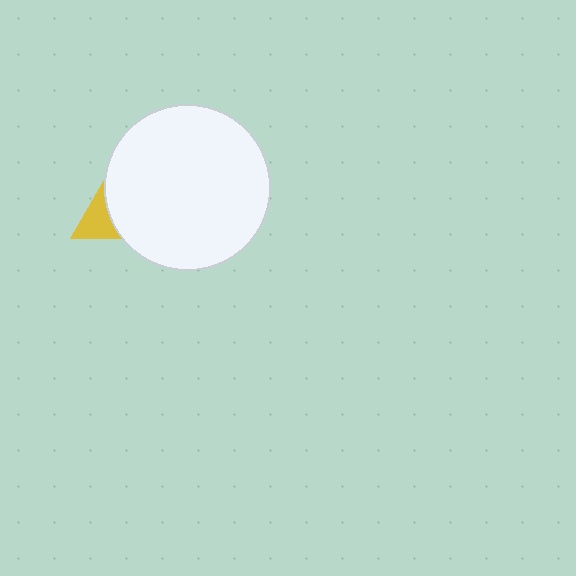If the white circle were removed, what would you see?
You would see the complete yellow triangle.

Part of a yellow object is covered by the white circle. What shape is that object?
It is a triangle.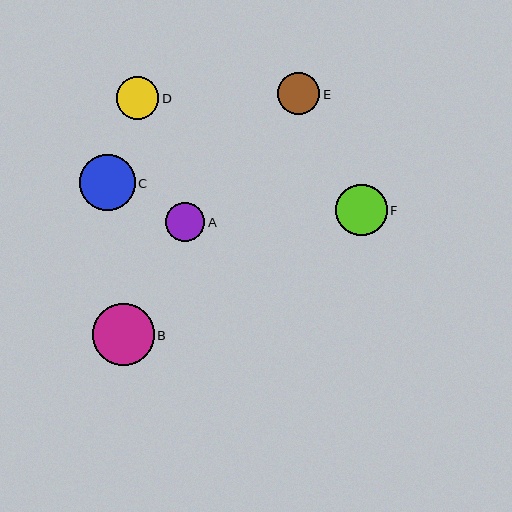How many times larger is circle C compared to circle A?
Circle C is approximately 1.4 times the size of circle A.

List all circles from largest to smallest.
From largest to smallest: B, C, F, D, E, A.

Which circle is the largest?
Circle B is the largest with a size of approximately 62 pixels.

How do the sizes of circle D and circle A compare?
Circle D and circle A are approximately the same size.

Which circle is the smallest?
Circle A is the smallest with a size of approximately 39 pixels.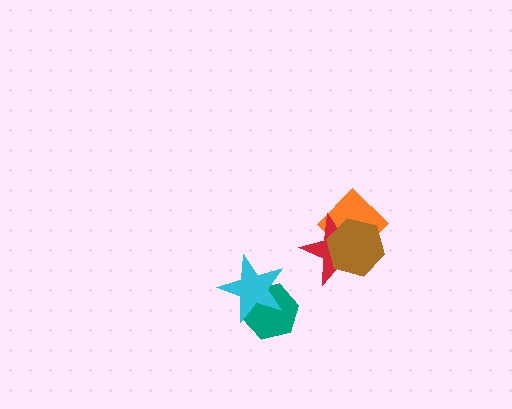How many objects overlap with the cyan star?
1 object overlaps with the cyan star.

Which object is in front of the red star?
The brown hexagon is in front of the red star.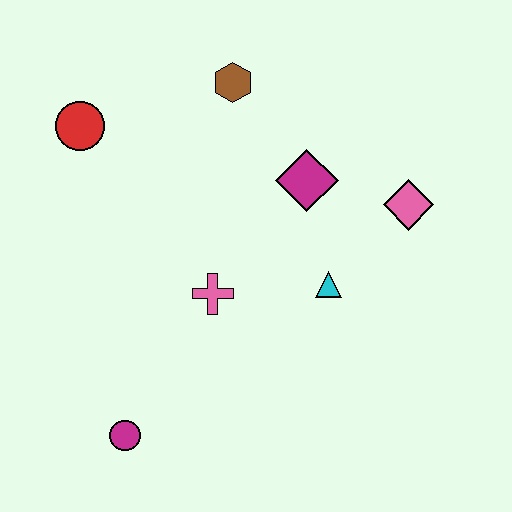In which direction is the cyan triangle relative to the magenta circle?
The cyan triangle is to the right of the magenta circle.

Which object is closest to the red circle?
The brown hexagon is closest to the red circle.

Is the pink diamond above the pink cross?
Yes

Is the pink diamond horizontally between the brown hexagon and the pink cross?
No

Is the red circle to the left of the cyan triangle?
Yes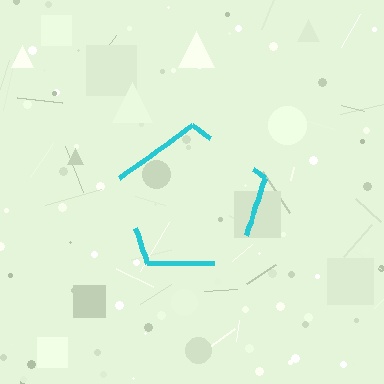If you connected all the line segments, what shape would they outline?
They would outline a pentagon.